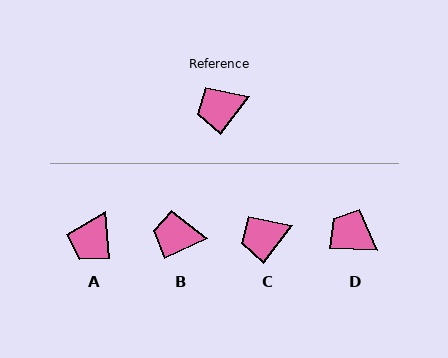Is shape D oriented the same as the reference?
No, it is off by about 55 degrees.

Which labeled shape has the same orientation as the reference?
C.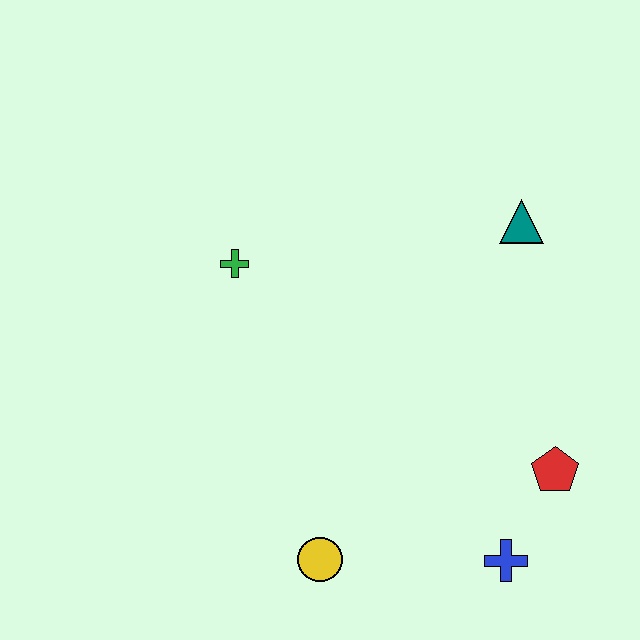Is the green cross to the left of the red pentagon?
Yes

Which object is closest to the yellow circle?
The blue cross is closest to the yellow circle.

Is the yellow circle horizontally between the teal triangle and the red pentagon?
No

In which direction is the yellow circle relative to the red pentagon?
The yellow circle is to the left of the red pentagon.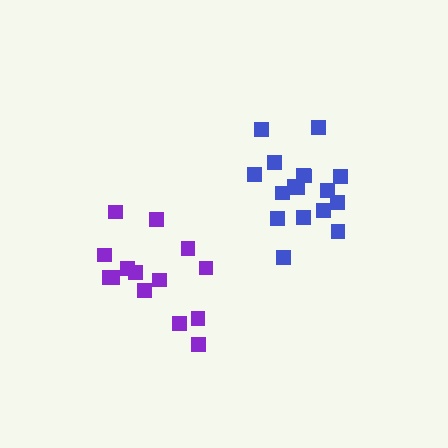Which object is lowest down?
The purple cluster is bottommost.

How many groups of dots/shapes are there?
There are 2 groups.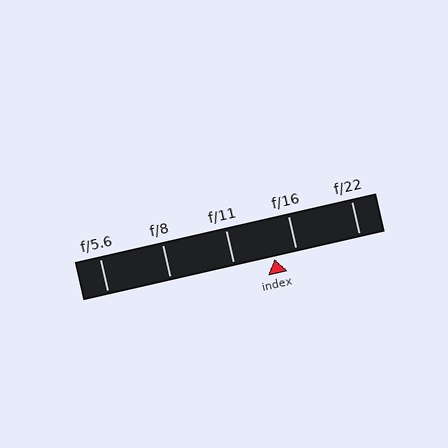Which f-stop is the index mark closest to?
The index mark is closest to f/16.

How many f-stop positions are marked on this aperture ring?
There are 5 f-stop positions marked.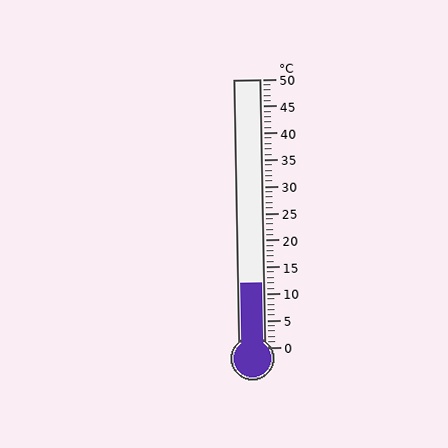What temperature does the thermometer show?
The thermometer shows approximately 12°C.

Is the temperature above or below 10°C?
The temperature is above 10°C.